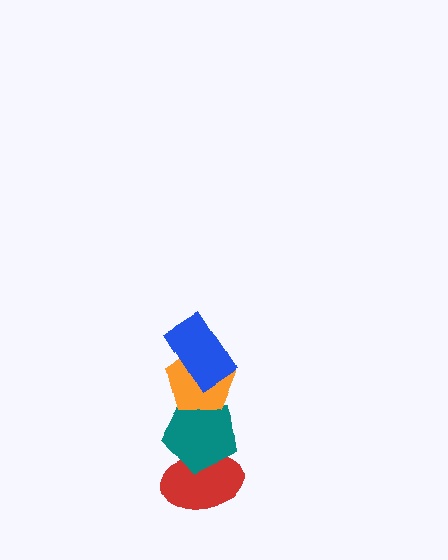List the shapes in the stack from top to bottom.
From top to bottom: the blue rectangle, the orange pentagon, the teal pentagon, the red ellipse.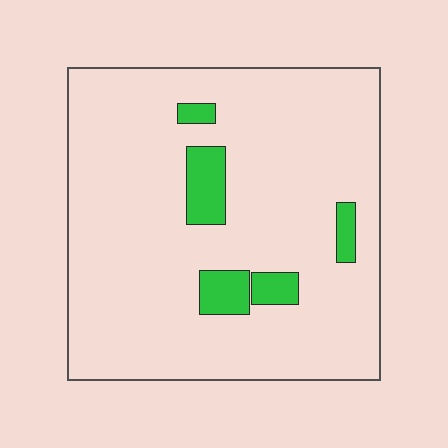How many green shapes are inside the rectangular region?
5.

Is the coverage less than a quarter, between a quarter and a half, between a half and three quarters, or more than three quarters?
Less than a quarter.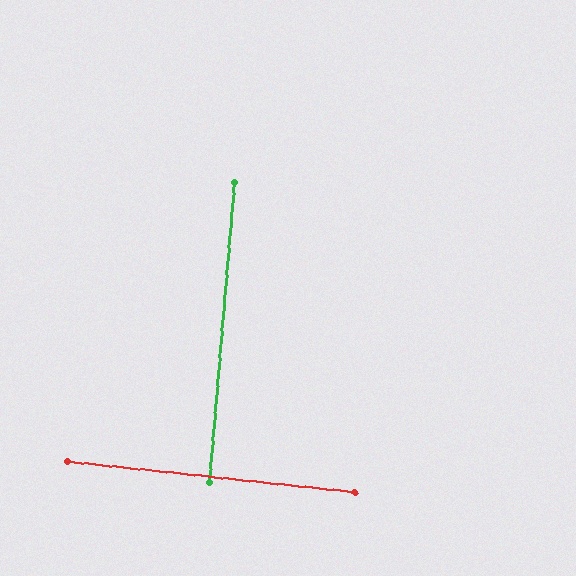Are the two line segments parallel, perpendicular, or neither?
Perpendicular — they meet at approximately 89°.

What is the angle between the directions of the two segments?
Approximately 89 degrees.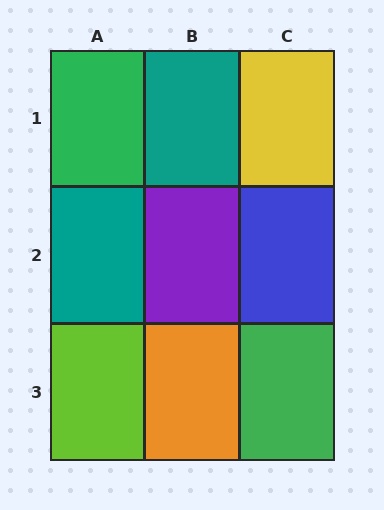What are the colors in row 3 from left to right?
Lime, orange, green.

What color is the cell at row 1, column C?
Yellow.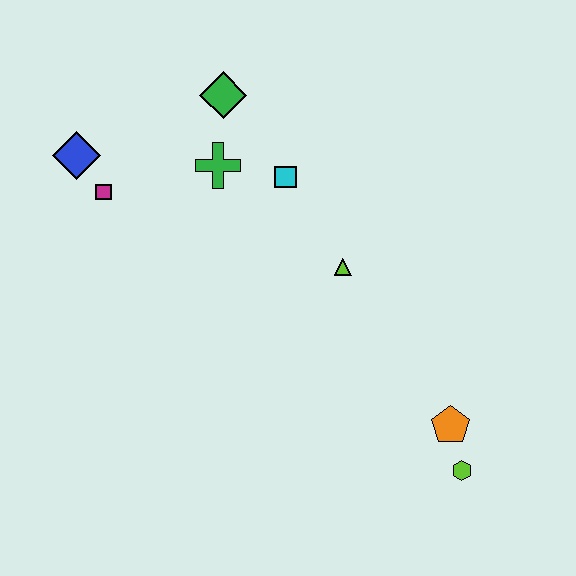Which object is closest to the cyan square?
The green cross is closest to the cyan square.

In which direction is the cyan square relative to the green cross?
The cyan square is to the right of the green cross.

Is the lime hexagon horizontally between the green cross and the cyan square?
No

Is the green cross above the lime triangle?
Yes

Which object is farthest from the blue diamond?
The lime hexagon is farthest from the blue diamond.